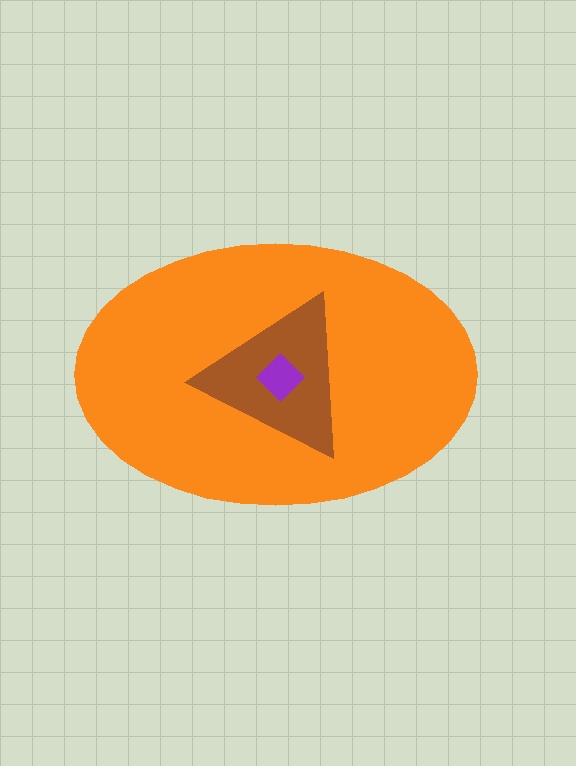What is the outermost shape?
The orange ellipse.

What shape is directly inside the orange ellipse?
The brown triangle.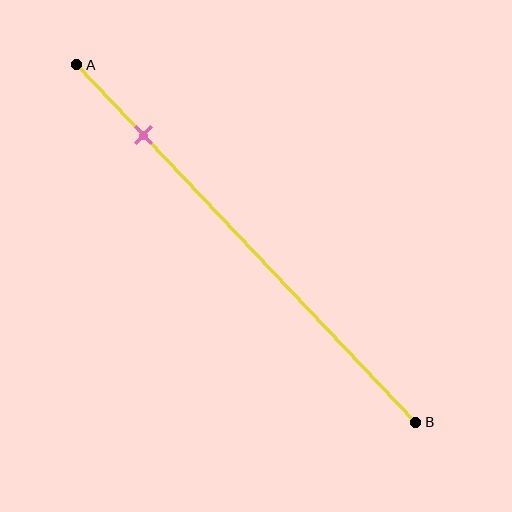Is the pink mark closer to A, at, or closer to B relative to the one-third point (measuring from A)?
The pink mark is closer to point A than the one-third point of segment AB.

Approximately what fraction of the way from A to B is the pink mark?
The pink mark is approximately 20% of the way from A to B.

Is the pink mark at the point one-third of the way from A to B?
No, the mark is at about 20% from A, not at the 33% one-third point.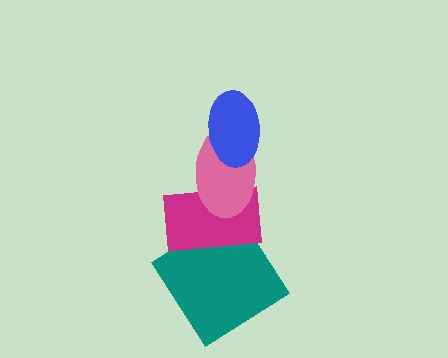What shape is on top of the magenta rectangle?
The pink ellipse is on top of the magenta rectangle.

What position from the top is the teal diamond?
The teal diamond is 4th from the top.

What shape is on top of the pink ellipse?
The blue ellipse is on top of the pink ellipse.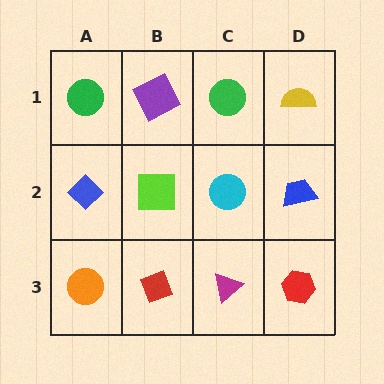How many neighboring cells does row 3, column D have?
2.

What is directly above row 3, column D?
A blue trapezoid.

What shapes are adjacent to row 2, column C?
A green circle (row 1, column C), a magenta triangle (row 3, column C), a lime square (row 2, column B), a blue trapezoid (row 2, column D).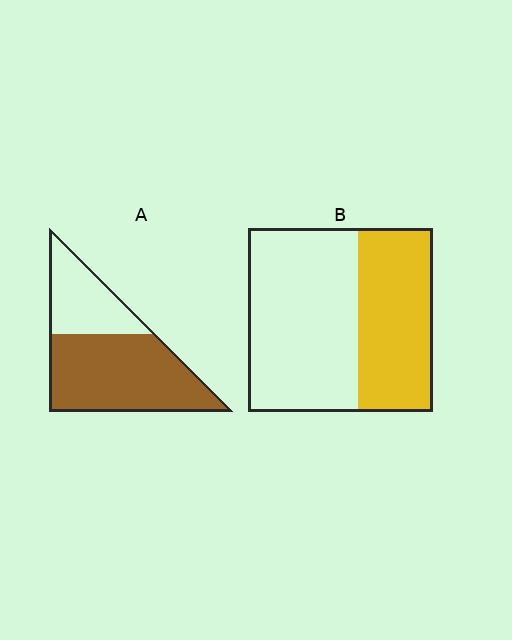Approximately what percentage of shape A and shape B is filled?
A is approximately 65% and B is approximately 40%.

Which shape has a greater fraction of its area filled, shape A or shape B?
Shape A.